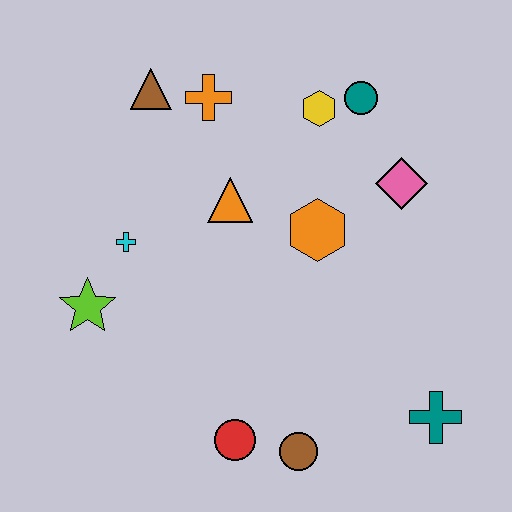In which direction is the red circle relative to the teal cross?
The red circle is to the left of the teal cross.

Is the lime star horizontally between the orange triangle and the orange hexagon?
No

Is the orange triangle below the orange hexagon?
No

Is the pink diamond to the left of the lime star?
No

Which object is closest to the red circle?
The brown circle is closest to the red circle.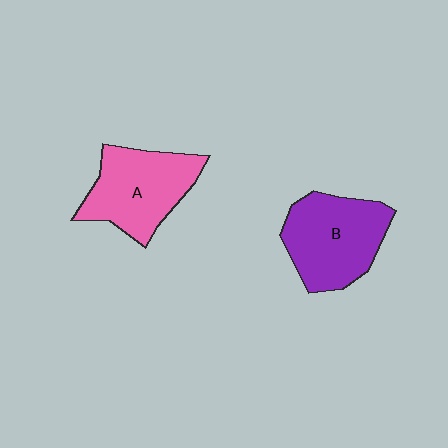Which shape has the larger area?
Shape B (purple).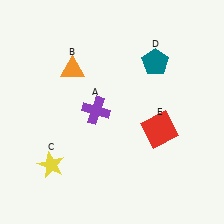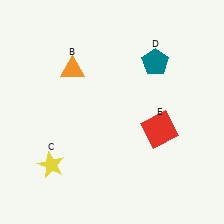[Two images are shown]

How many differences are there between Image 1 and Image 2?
There is 1 difference between the two images.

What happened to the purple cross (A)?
The purple cross (A) was removed in Image 2. It was in the top-left area of Image 1.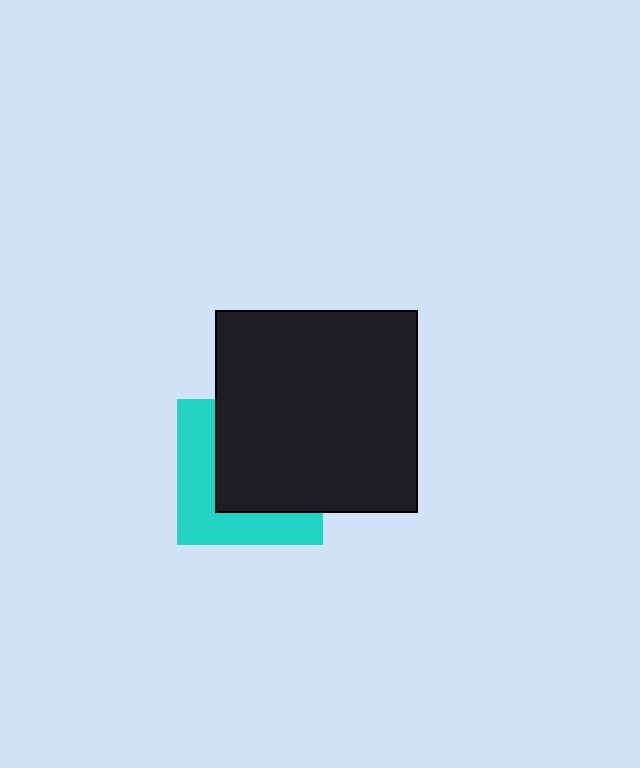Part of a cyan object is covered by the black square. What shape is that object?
It is a square.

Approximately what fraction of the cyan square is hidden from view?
Roughly 58% of the cyan square is hidden behind the black square.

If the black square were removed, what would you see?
You would see the complete cyan square.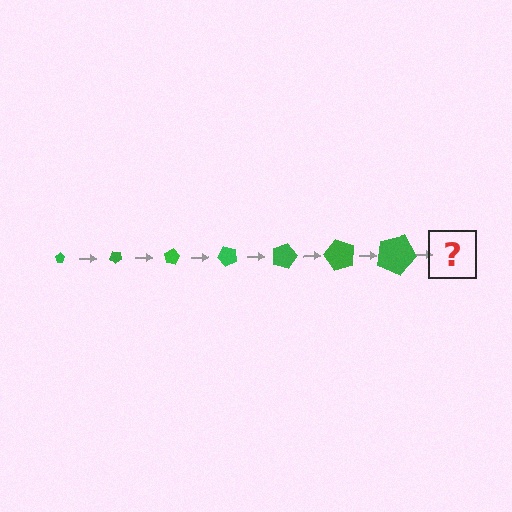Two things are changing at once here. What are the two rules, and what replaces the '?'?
The two rules are that the pentagon grows larger each step and it rotates 40 degrees each step. The '?' should be a pentagon, larger than the previous one and rotated 280 degrees from the start.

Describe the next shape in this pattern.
It should be a pentagon, larger than the previous one and rotated 280 degrees from the start.